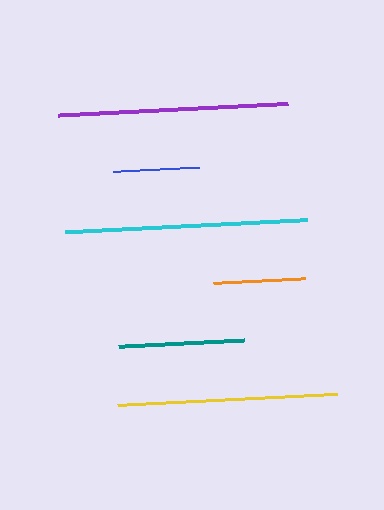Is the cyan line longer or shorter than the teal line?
The cyan line is longer than the teal line.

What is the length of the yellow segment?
The yellow segment is approximately 220 pixels long.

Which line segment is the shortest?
The blue line is the shortest at approximately 86 pixels.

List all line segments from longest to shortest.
From longest to shortest: cyan, purple, yellow, teal, orange, blue.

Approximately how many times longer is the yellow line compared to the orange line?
The yellow line is approximately 2.4 times the length of the orange line.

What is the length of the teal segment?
The teal segment is approximately 126 pixels long.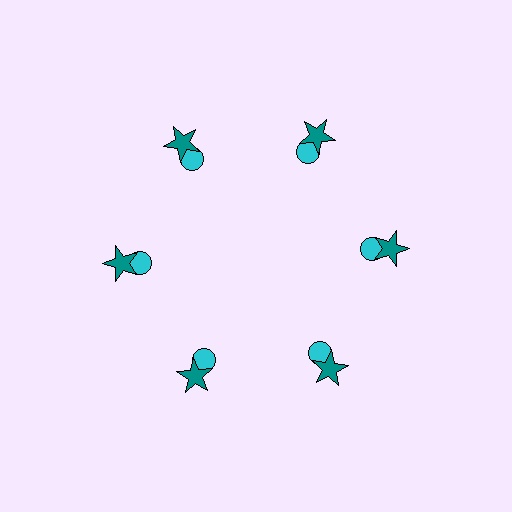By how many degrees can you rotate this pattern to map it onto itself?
The pattern maps onto itself every 60 degrees of rotation.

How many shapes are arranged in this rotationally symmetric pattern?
There are 12 shapes, arranged in 6 groups of 2.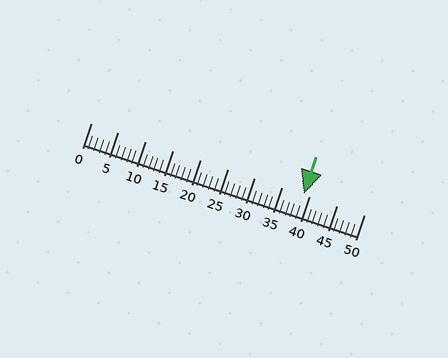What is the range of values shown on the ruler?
The ruler shows values from 0 to 50.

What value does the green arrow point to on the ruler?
The green arrow points to approximately 39.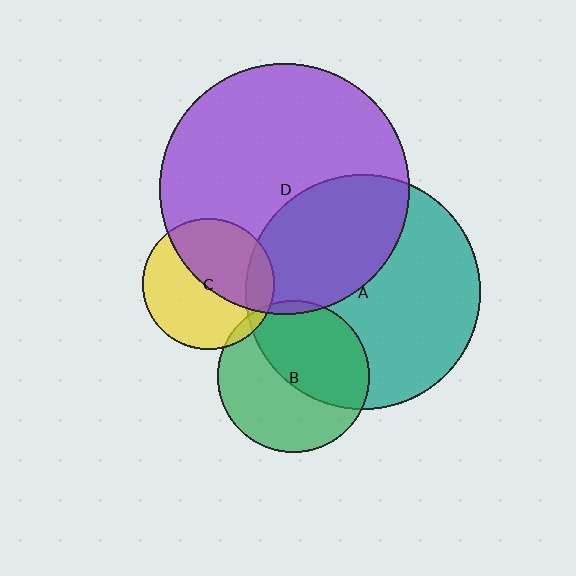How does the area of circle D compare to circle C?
Approximately 3.6 times.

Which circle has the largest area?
Circle D (purple).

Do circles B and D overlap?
Yes.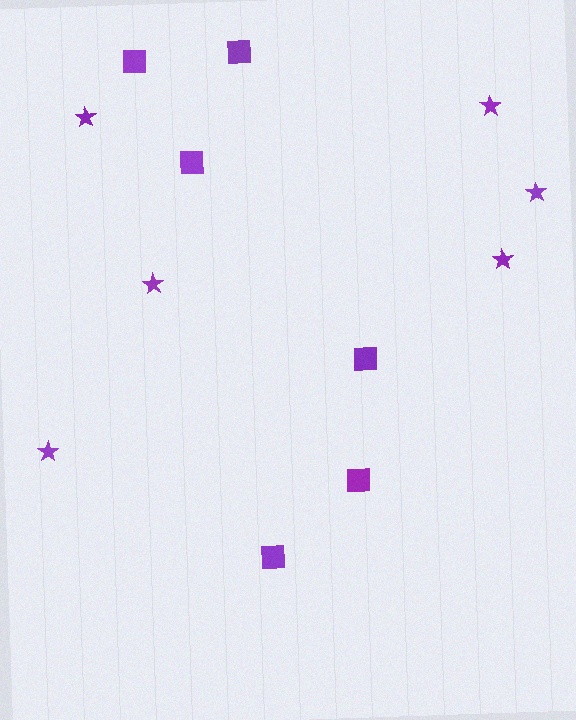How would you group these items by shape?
There are 2 groups: one group of stars (6) and one group of squares (6).